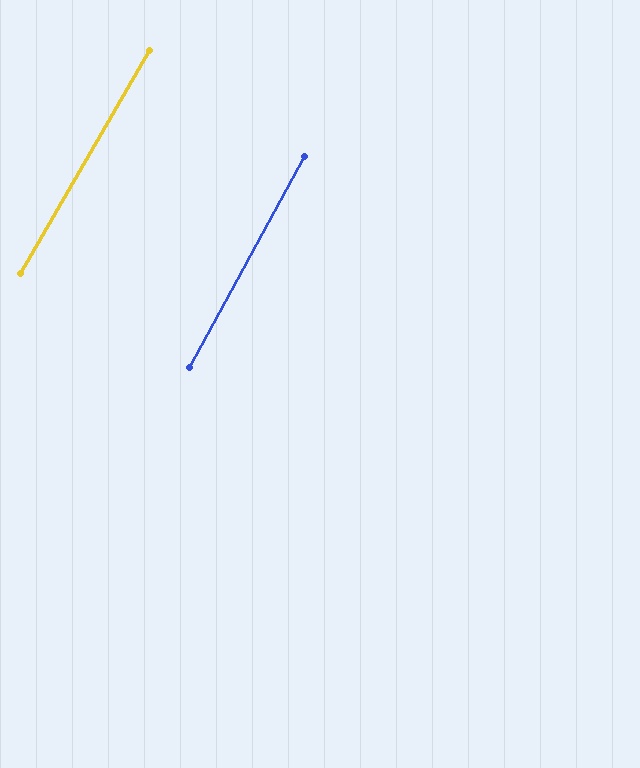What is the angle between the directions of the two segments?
Approximately 2 degrees.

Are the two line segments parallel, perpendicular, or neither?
Parallel — their directions differ by only 1.6°.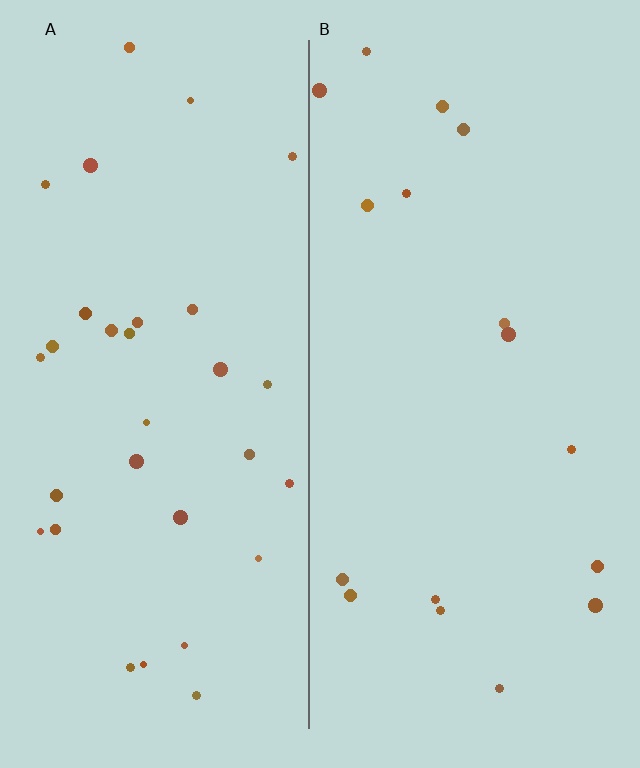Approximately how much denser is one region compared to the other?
Approximately 1.8× — region A over region B.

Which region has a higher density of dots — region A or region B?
A (the left).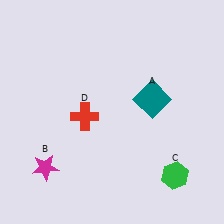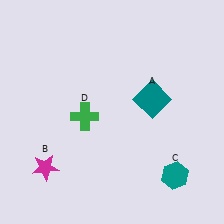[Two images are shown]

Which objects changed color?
C changed from green to teal. D changed from red to green.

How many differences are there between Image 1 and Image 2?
There are 2 differences between the two images.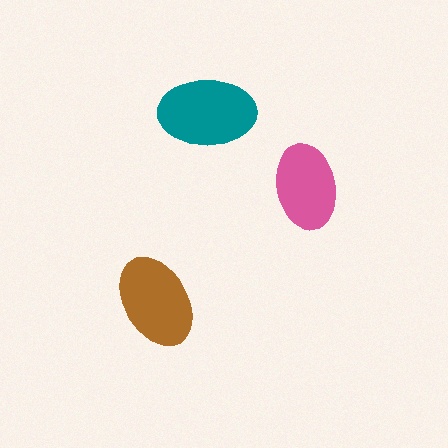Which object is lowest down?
The brown ellipse is bottommost.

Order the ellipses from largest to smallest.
the teal one, the brown one, the pink one.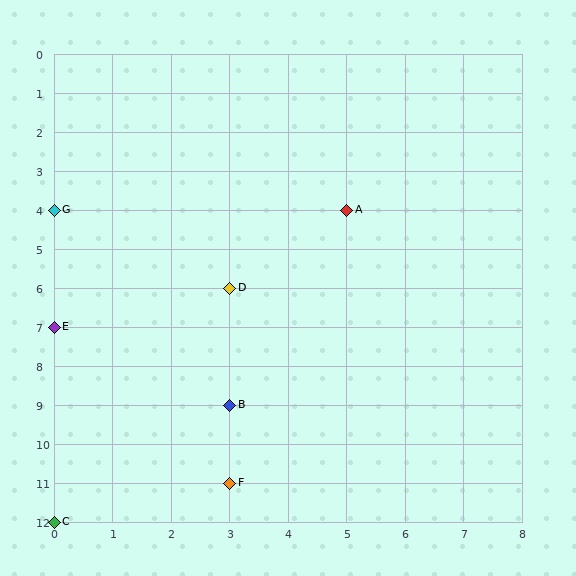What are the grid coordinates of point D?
Point D is at grid coordinates (3, 6).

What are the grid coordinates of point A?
Point A is at grid coordinates (5, 4).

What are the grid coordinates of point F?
Point F is at grid coordinates (3, 11).